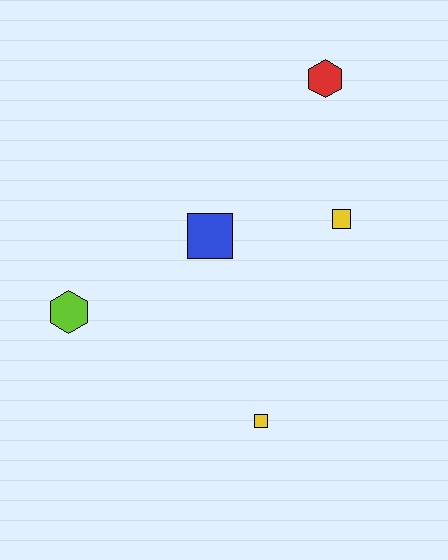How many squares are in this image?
There are 3 squares.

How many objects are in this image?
There are 5 objects.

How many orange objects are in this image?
There are no orange objects.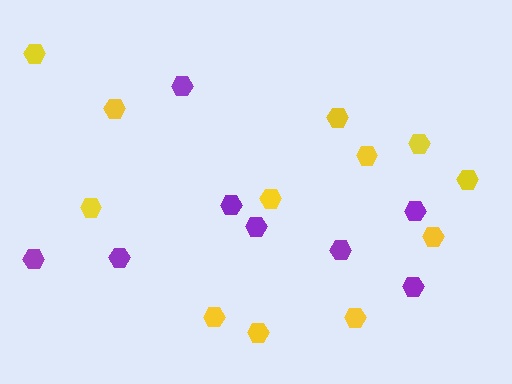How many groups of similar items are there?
There are 2 groups: one group of yellow hexagons (12) and one group of purple hexagons (8).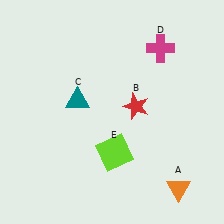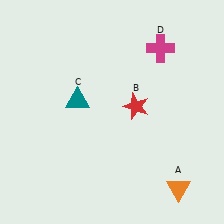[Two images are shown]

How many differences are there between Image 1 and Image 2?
There is 1 difference between the two images.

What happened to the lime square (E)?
The lime square (E) was removed in Image 2. It was in the bottom-right area of Image 1.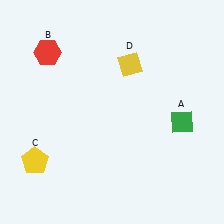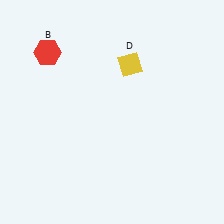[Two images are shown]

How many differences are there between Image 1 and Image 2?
There are 2 differences between the two images.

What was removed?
The green diamond (A), the yellow pentagon (C) were removed in Image 2.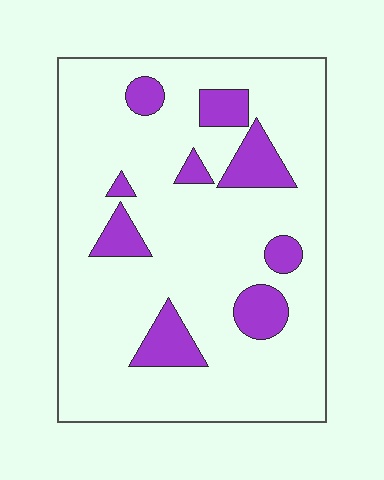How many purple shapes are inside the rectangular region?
9.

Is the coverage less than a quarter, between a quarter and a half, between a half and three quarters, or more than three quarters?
Less than a quarter.